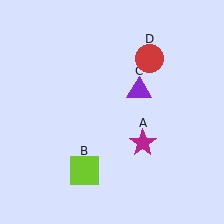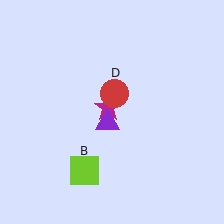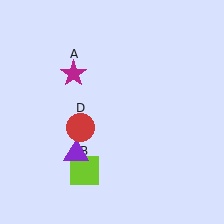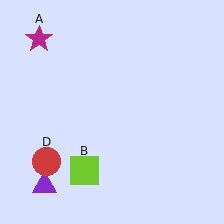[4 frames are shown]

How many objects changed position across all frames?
3 objects changed position: magenta star (object A), purple triangle (object C), red circle (object D).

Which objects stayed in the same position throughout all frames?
Lime square (object B) remained stationary.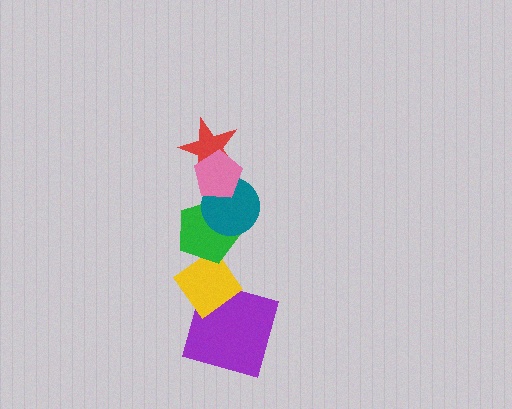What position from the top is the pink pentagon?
The pink pentagon is 1st from the top.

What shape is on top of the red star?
The pink pentagon is on top of the red star.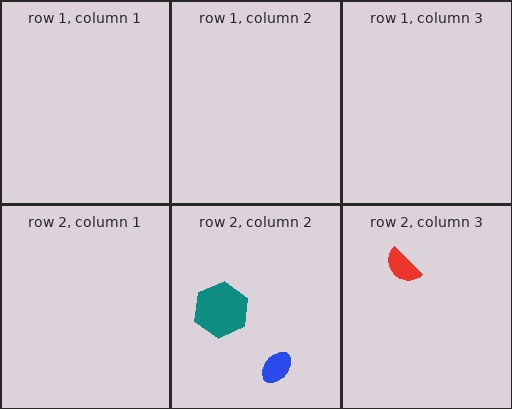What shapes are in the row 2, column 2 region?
The blue ellipse, the teal hexagon.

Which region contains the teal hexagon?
The row 2, column 2 region.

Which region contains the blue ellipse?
The row 2, column 2 region.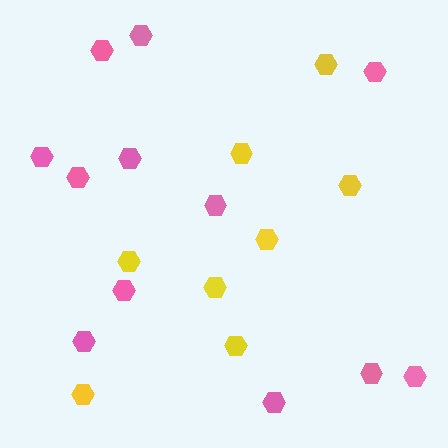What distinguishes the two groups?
There are 2 groups: one group of yellow hexagons (8) and one group of pink hexagons (12).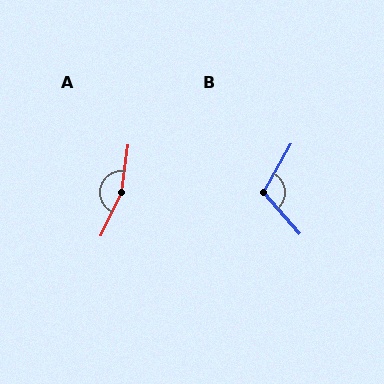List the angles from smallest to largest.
B (109°), A (162°).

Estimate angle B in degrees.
Approximately 109 degrees.